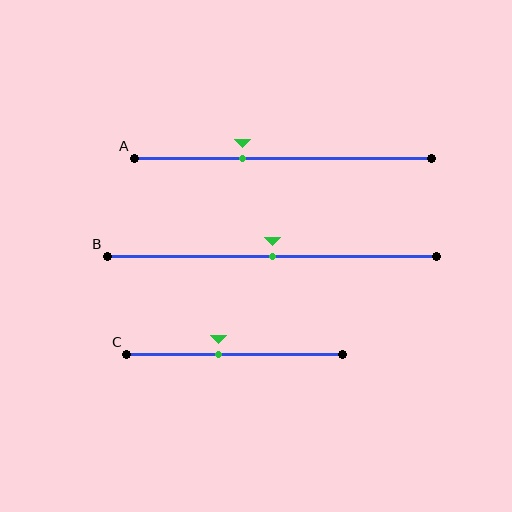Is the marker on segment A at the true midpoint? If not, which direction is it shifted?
No, the marker on segment A is shifted to the left by about 14% of the segment length.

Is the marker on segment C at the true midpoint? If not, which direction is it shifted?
No, the marker on segment C is shifted to the left by about 7% of the segment length.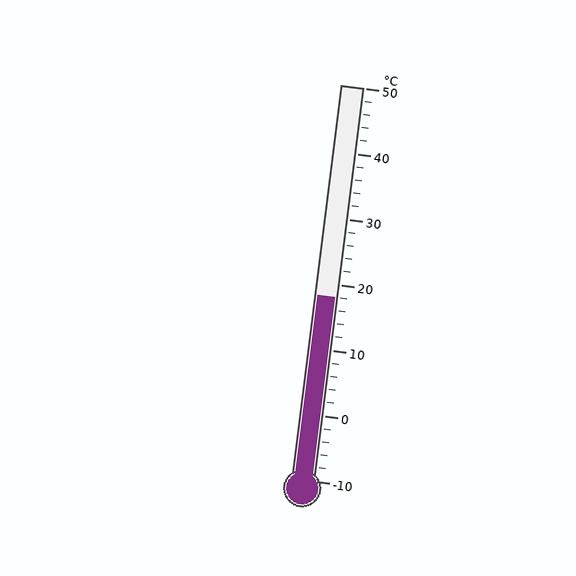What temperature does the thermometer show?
The thermometer shows approximately 18°C.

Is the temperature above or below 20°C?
The temperature is below 20°C.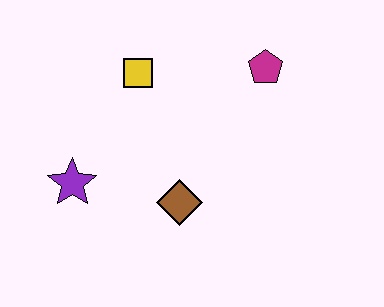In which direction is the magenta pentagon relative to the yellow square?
The magenta pentagon is to the right of the yellow square.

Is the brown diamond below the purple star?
Yes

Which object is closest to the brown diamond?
The purple star is closest to the brown diamond.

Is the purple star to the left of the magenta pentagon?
Yes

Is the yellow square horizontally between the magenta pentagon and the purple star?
Yes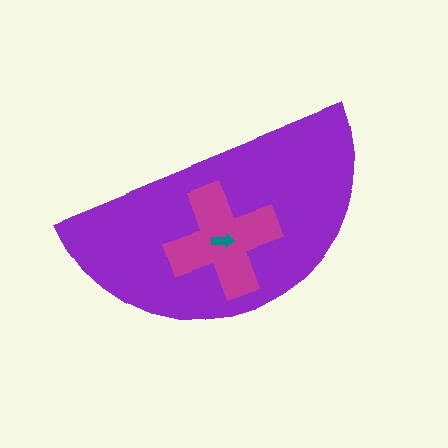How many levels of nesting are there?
3.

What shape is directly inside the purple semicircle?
The magenta cross.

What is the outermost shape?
The purple semicircle.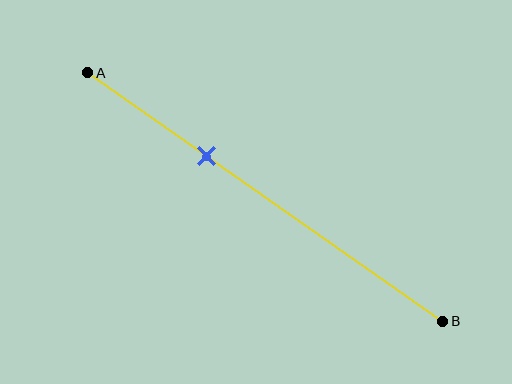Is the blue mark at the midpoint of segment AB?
No, the mark is at about 35% from A, not at the 50% midpoint.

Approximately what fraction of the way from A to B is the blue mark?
The blue mark is approximately 35% of the way from A to B.